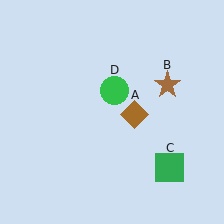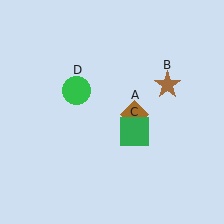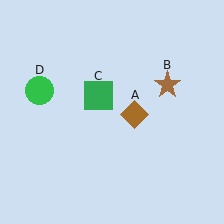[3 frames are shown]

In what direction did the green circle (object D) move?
The green circle (object D) moved left.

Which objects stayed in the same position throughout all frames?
Brown diamond (object A) and brown star (object B) remained stationary.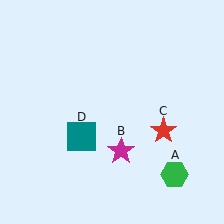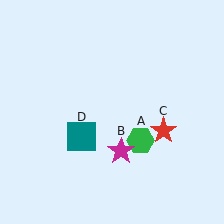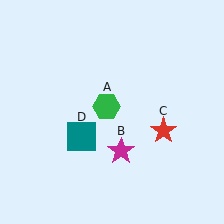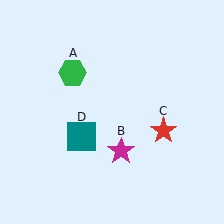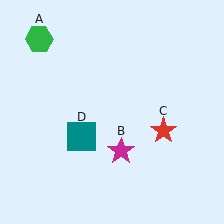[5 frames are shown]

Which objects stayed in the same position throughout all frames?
Magenta star (object B) and red star (object C) and teal square (object D) remained stationary.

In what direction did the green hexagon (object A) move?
The green hexagon (object A) moved up and to the left.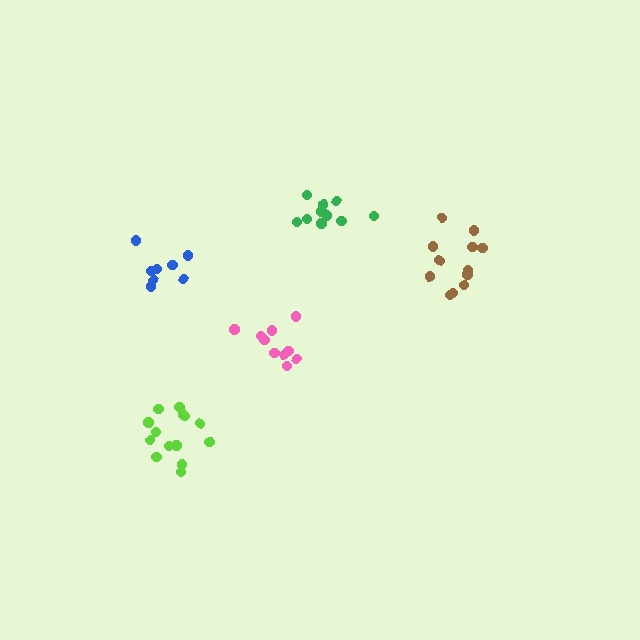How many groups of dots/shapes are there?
There are 5 groups.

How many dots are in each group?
Group 1: 12 dots, Group 2: 14 dots, Group 3: 8 dots, Group 4: 10 dots, Group 5: 12 dots (56 total).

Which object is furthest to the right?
The brown cluster is rightmost.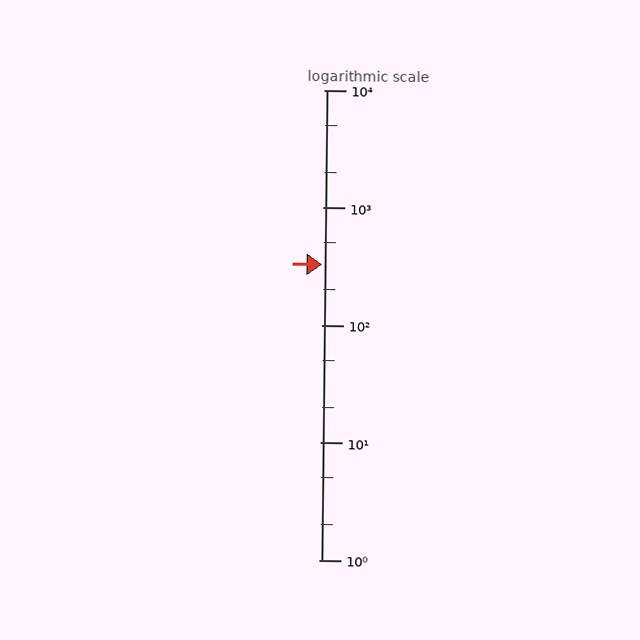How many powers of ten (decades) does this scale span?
The scale spans 4 decades, from 1 to 10000.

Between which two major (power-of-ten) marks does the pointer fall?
The pointer is between 100 and 1000.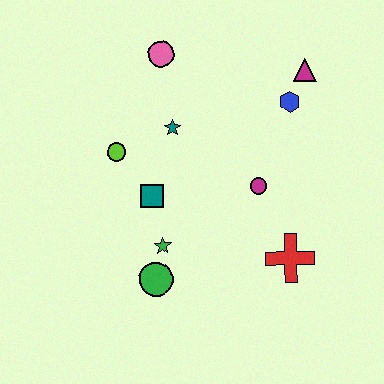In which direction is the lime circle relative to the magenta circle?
The lime circle is to the left of the magenta circle.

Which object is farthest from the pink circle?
The red cross is farthest from the pink circle.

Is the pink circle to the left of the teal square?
No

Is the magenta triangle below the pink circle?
Yes